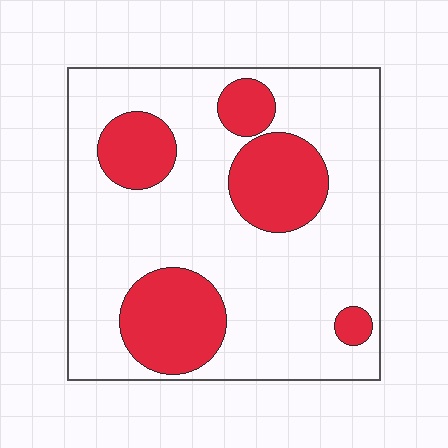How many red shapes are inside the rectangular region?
5.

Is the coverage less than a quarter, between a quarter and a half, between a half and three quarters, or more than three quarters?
Between a quarter and a half.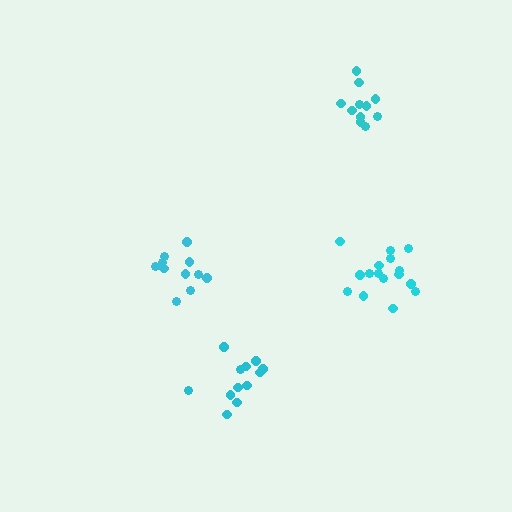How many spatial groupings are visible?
There are 4 spatial groupings.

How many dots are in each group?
Group 1: 11 dots, Group 2: 16 dots, Group 3: 11 dots, Group 4: 12 dots (50 total).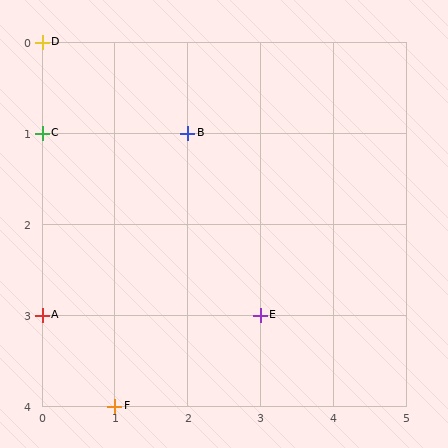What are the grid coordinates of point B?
Point B is at grid coordinates (2, 1).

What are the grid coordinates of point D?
Point D is at grid coordinates (0, 0).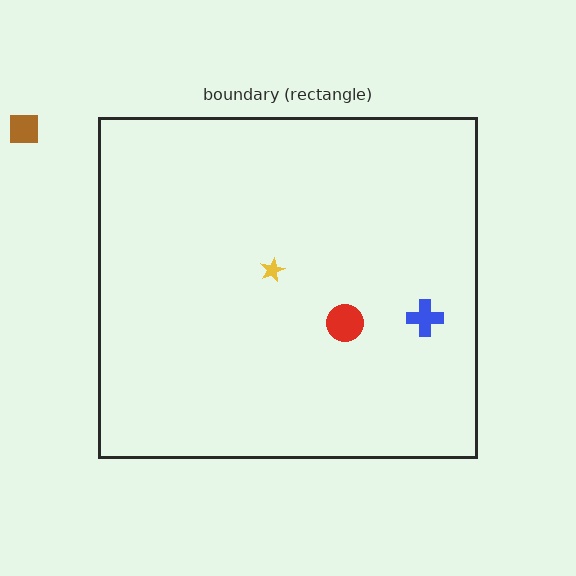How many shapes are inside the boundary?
3 inside, 1 outside.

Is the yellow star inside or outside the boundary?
Inside.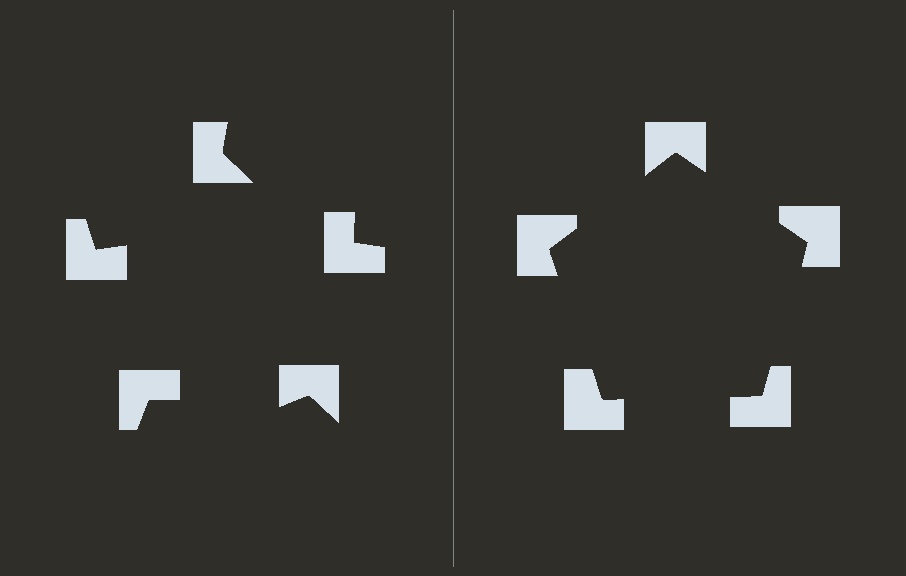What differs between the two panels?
The notched squares are positioned identically on both sides; only the wedge orientations differ. On the right they align to a pentagon; on the left they are misaligned.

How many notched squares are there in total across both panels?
10 — 5 on each side.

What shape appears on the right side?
An illusory pentagon.